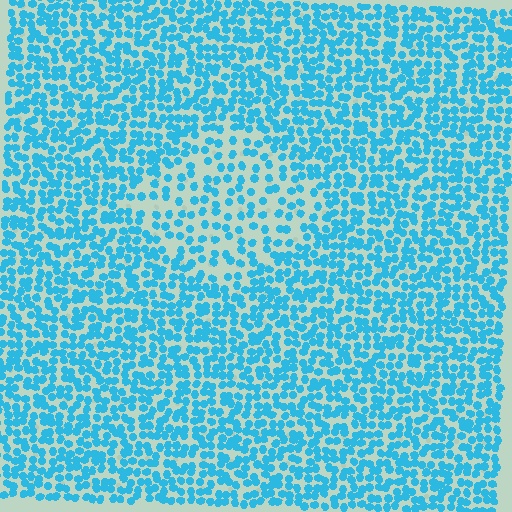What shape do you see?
I see a diamond.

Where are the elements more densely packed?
The elements are more densely packed outside the diamond boundary.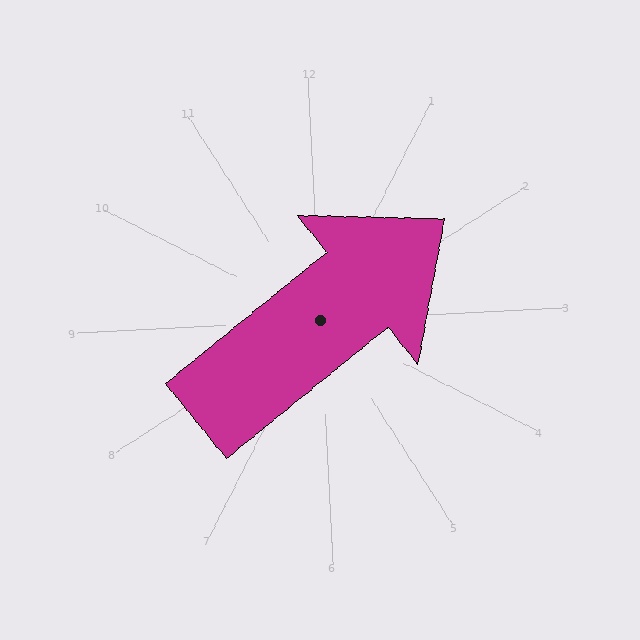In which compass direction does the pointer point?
Northeast.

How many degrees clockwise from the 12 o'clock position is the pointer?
Approximately 54 degrees.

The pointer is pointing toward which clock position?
Roughly 2 o'clock.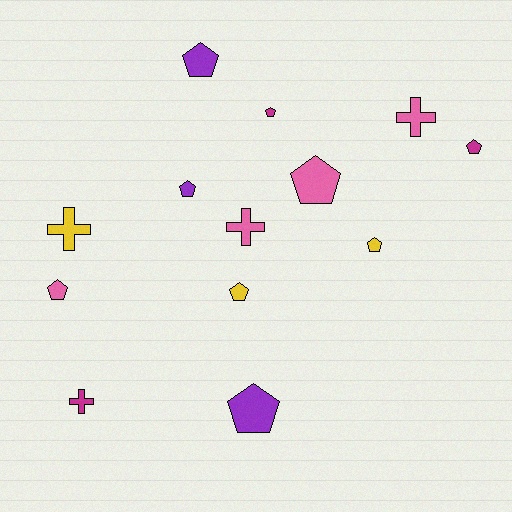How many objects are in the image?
There are 13 objects.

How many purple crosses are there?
There are no purple crosses.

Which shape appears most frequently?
Pentagon, with 9 objects.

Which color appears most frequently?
Pink, with 4 objects.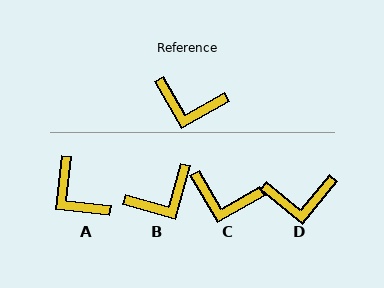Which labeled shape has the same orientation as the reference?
C.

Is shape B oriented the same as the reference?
No, it is off by about 45 degrees.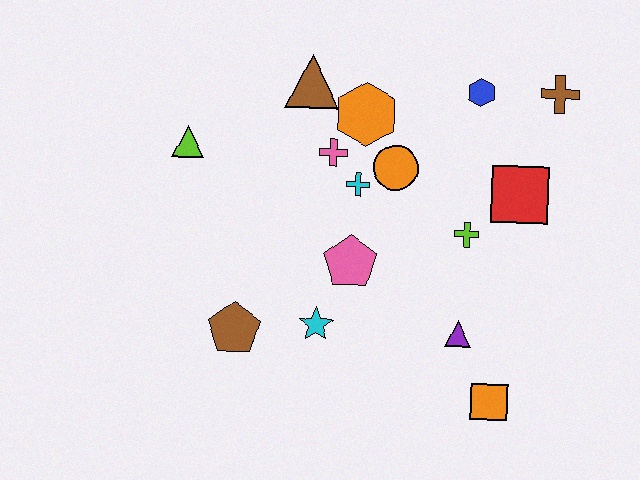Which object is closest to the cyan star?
The pink pentagon is closest to the cyan star.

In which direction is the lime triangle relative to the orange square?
The lime triangle is to the left of the orange square.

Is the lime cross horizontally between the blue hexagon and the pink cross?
Yes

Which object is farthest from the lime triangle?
The orange square is farthest from the lime triangle.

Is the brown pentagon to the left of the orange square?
Yes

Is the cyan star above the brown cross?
No